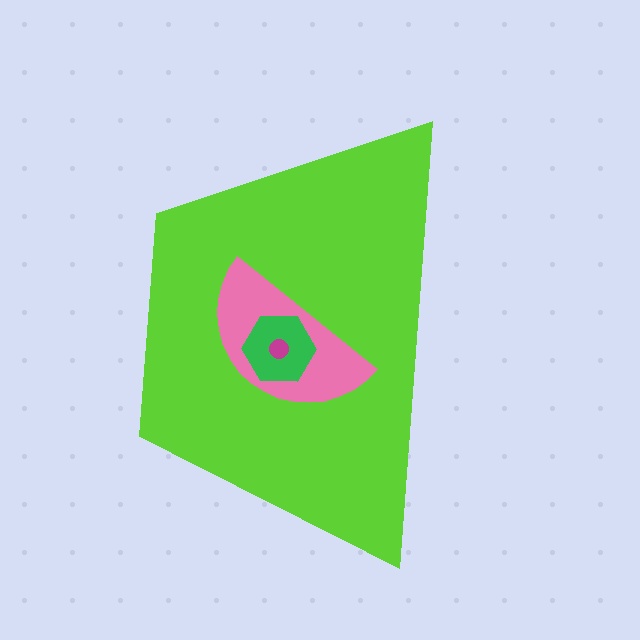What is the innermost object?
The magenta circle.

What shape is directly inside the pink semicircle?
The green hexagon.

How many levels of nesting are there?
4.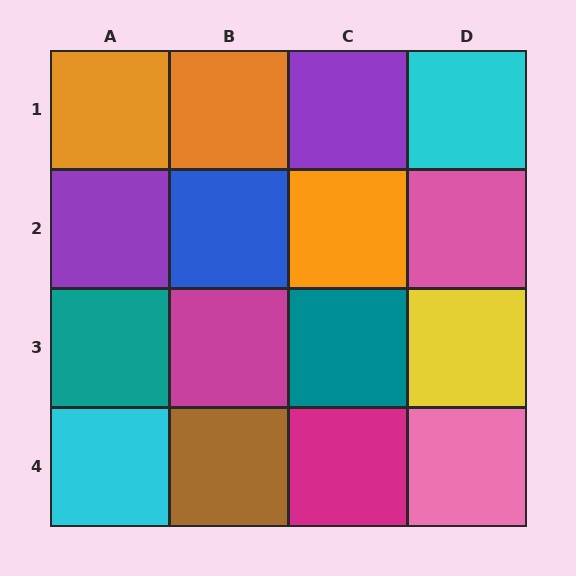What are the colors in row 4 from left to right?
Cyan, brown, magenta, pink.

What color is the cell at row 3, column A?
Teal.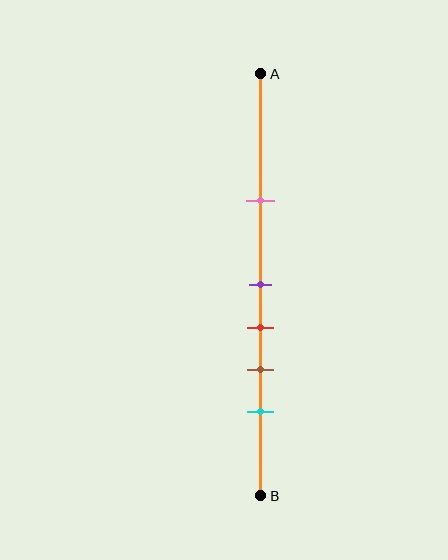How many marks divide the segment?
There are 5 marks dividing the segment.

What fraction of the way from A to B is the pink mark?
The pink mark is approximately 30% (0.3) of the way from A to B.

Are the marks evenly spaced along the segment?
No, the marks are not evenly spaced.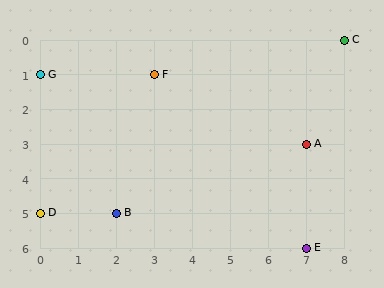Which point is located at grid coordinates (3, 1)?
Point F is at (3, 1).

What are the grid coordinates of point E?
Point E is at grid coordinates (7, 6).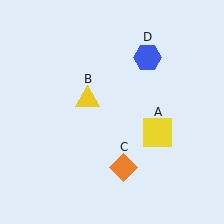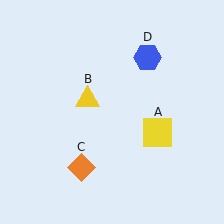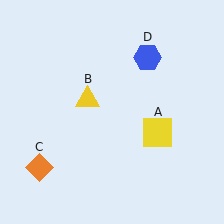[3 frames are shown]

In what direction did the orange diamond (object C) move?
The orange diamond (object C) moved left.